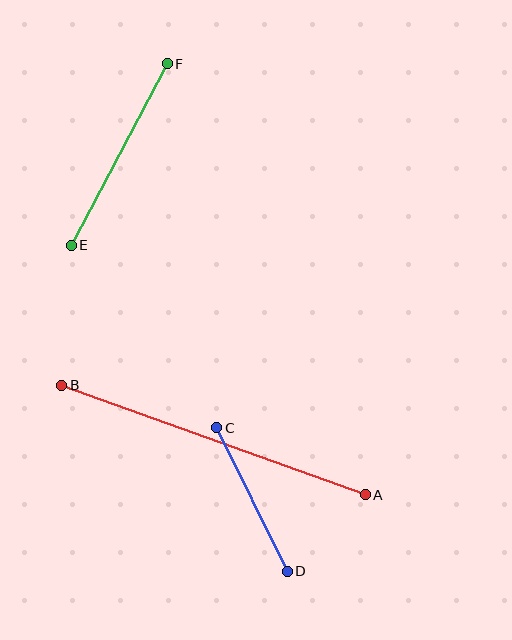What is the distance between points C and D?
The distance is approximately 160 pixels.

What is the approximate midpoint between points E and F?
The midpoint is at approximately (119, 155) pixels.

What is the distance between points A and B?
The distance is approximately 322 pixels.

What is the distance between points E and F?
The distance is approximately 205 pixels.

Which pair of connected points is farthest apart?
Points A and B are farthest apart.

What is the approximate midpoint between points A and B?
The midpoint is at approximately (213, 440) pixels.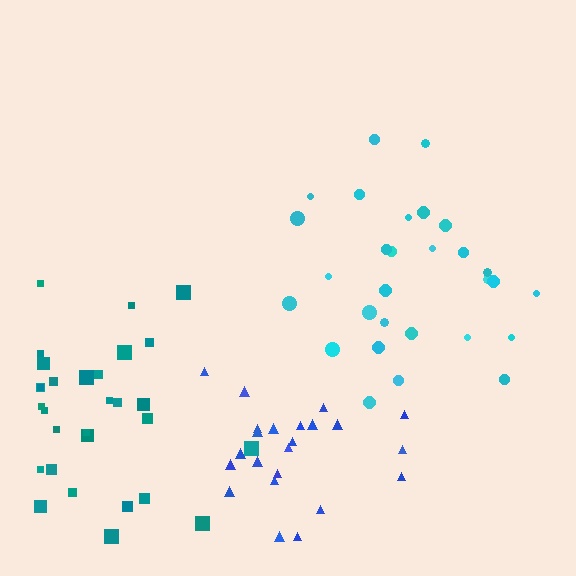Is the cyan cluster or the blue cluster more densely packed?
Cyan.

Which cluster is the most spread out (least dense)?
Blue.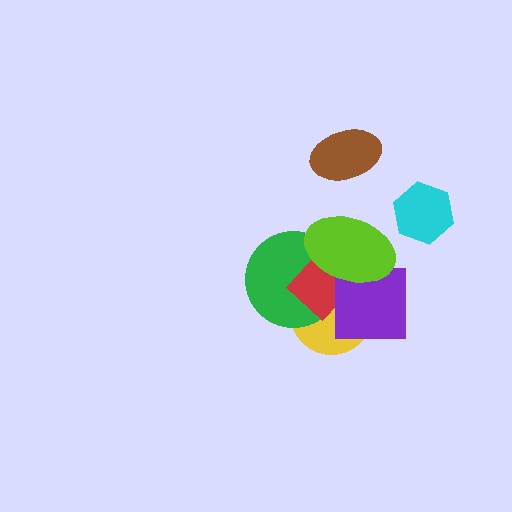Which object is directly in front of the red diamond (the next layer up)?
The purple square is directly in front of the red diamond.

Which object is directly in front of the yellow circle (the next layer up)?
The green circle is directly in front of the yellow circle.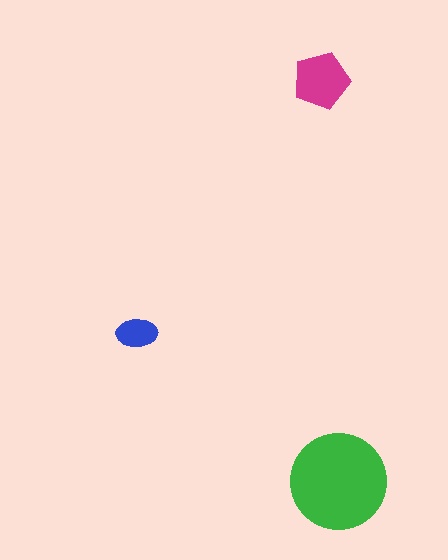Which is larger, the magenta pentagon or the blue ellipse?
The magenta pentagon.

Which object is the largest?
The green circle.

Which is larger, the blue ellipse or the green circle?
The green circle.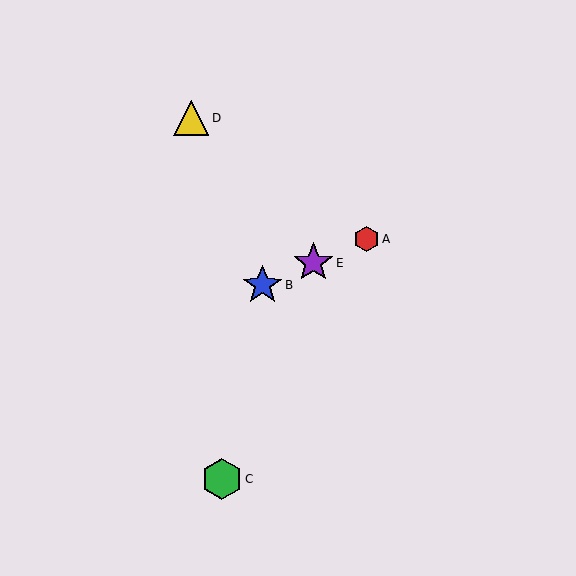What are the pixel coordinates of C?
Object C is at (222, 479).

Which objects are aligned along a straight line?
Objects A, B, E are aligned along a straight line.